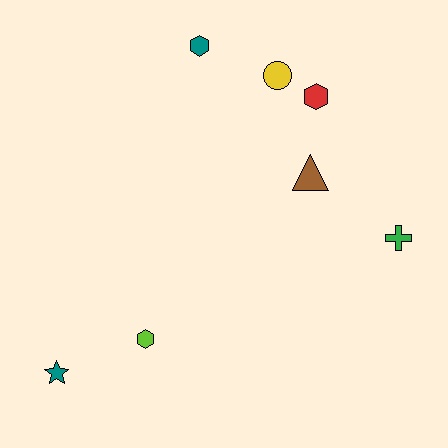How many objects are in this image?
There are 7 objects.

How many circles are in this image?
There is 1 circle.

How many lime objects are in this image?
There is 1 lime object.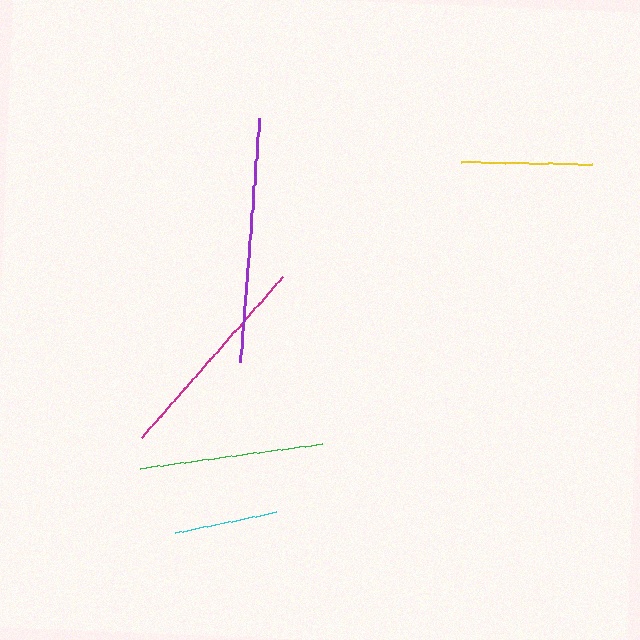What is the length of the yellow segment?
The yellow segment is approximately 131 pixels long.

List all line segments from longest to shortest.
From longest to shortest: purple, magenta, green, yellow, cyan.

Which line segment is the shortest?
The cyan line is the shortest at approximately 103 pixels.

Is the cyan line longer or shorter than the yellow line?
The yellow line is longer than the cyan line.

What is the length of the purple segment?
The purple segment is approximately 244 pixels long.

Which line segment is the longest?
The purple line is the longest at approximately 244 pixels.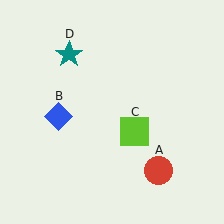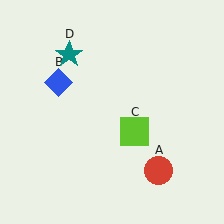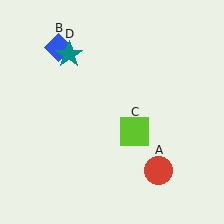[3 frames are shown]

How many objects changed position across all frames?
1 object changed position: blue diamond (object B).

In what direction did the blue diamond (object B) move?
The blue diamond (object B) moved up.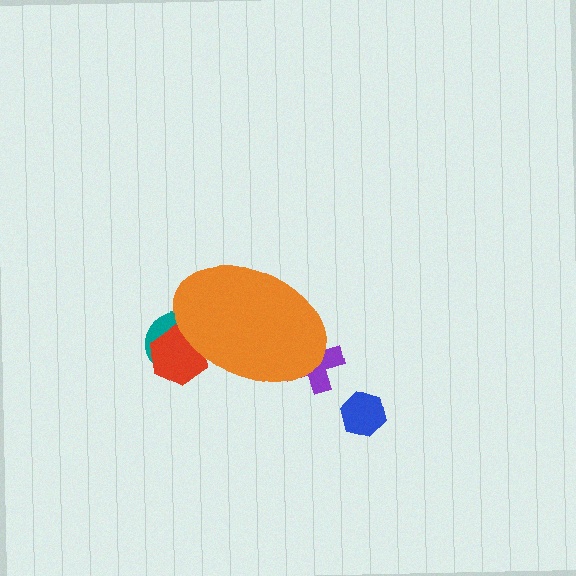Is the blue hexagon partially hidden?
No, the blue hexagon is fully visible.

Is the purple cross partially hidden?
Yes, the purple cross is partially hidden behind the orange ellipse.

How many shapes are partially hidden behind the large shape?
3 shapes are partially hidden.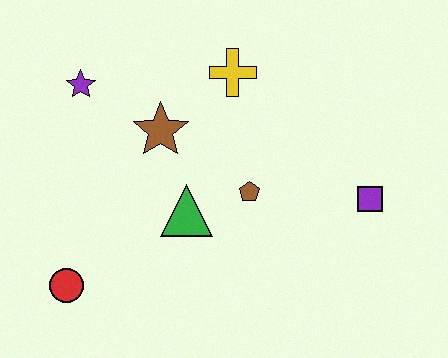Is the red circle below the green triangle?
Yes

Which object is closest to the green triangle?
The brown pentagon is closest to the green triangle.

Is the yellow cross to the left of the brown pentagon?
Yes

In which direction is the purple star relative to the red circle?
The purple star is above the red circle.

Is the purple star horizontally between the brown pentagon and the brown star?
No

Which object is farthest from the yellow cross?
The red circle is farthest from the yellow cross.